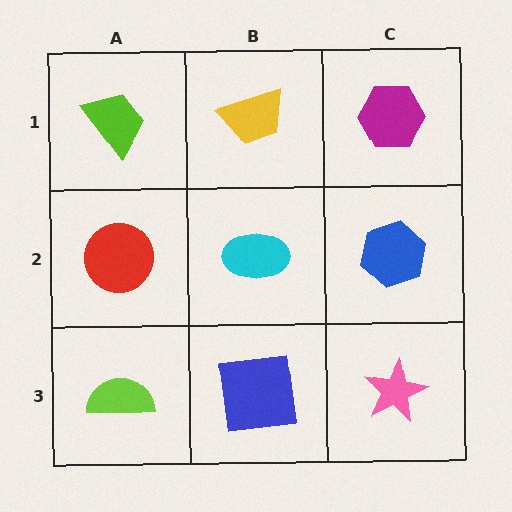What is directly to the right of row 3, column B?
A pink star.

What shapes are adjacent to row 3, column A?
A red circle (row 2, column A), a blue square (row 3, column B).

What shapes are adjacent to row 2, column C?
A magenta hexagon (row 1, column C), a pink star (row 3, column C), a cyan ellipse (row 2, column B).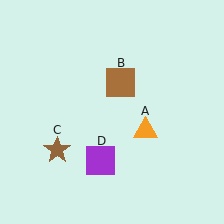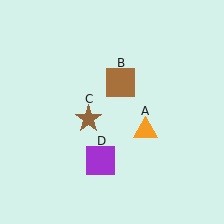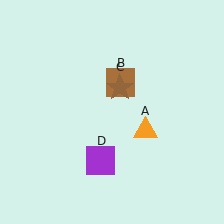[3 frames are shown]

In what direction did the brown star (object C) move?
The brown star (object C) moved up and to the right.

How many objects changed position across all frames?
1 object changed position: brown star (object C).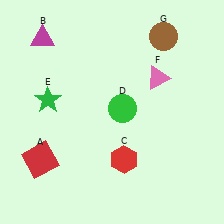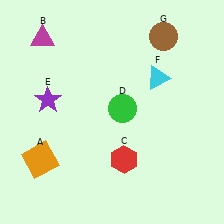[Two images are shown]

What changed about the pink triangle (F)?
In Image 1, F is pink. In Image 2, it changed to cyan.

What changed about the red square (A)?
In Image 1, A is red. In Image 2, it changed to orange.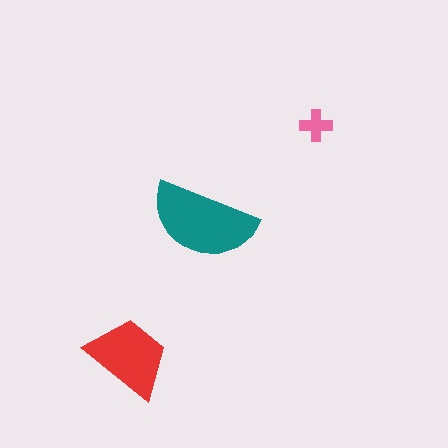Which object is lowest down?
The red trapezoid is bottommost.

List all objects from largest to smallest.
The teal semicircle, the red trapezoid, the pink cross.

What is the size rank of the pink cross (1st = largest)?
3rd.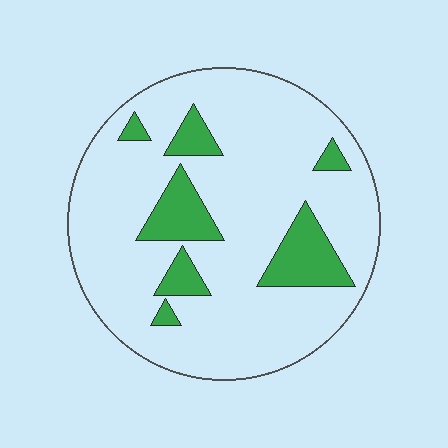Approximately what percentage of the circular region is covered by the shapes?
Approximately 15%.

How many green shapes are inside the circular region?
7.